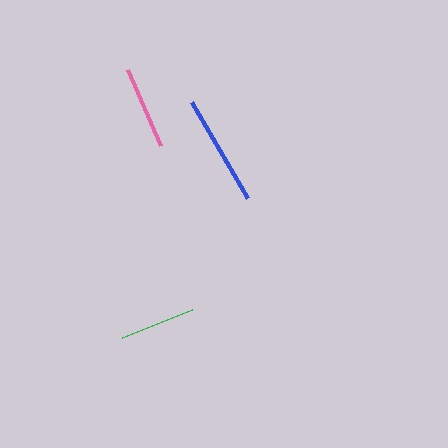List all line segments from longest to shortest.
From longest to shortest: blue, pink, green.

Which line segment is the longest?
The blue line is the longest at approximately 111 pixels.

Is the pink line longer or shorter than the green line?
The pink line is longer than the green line.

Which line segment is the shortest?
The green line is the shortest at approximately 75 pixels.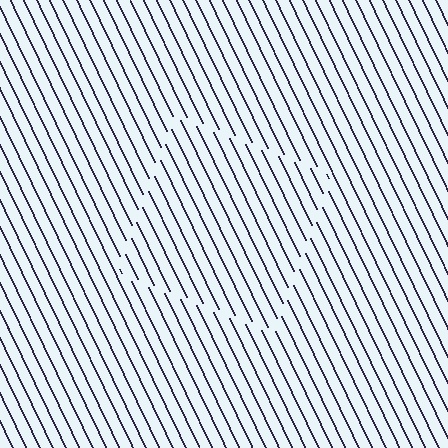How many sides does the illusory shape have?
4 sides — the line-ends trace a square.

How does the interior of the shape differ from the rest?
The interior of the shape contains the same grating, shifted by half a period — the contour is defined by the phase discontinuity where line-ends from the inner and outer gratings abut.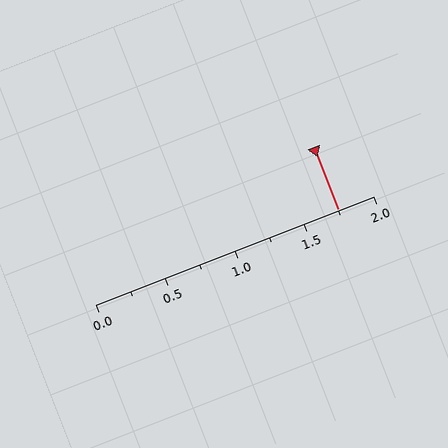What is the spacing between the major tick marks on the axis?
The major ticks are spaced 0.5 apart.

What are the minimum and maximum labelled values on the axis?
The axis runs from 0.0 to 2.0.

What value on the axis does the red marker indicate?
The marker indicates approximately 1.75.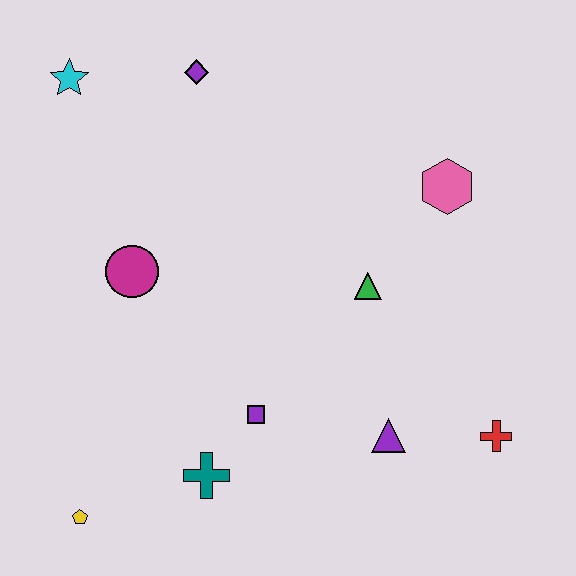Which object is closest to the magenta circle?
The purple square is closest to the magenta circle.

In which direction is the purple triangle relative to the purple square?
The purple triangle is to the right of the purple square.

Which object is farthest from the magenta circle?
The red cross is farthest from the magenta circle.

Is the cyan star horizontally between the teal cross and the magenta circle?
No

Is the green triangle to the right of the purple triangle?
No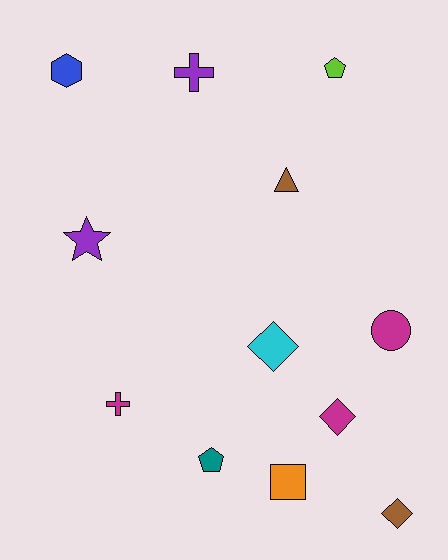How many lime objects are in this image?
There is 1 lime object.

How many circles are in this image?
There is 1 circle.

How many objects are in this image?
There are 12 objects.